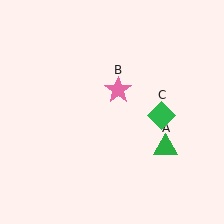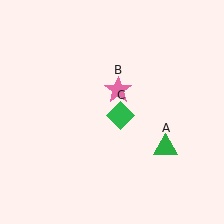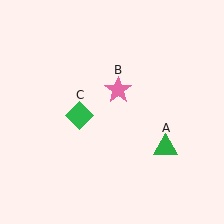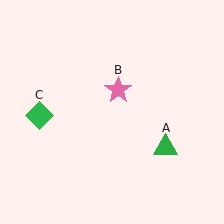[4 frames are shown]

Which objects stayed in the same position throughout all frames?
Green triangle (object A) and pink star (object B) remained stationary.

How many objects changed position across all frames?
1 object changed position: green diamond (object C).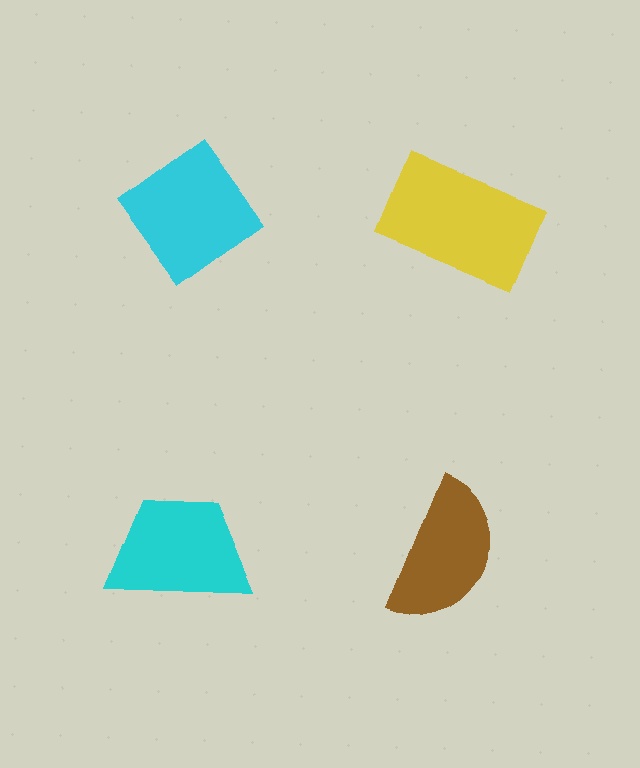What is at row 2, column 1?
A cyan trapezoid.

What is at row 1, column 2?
A yellow rectangle.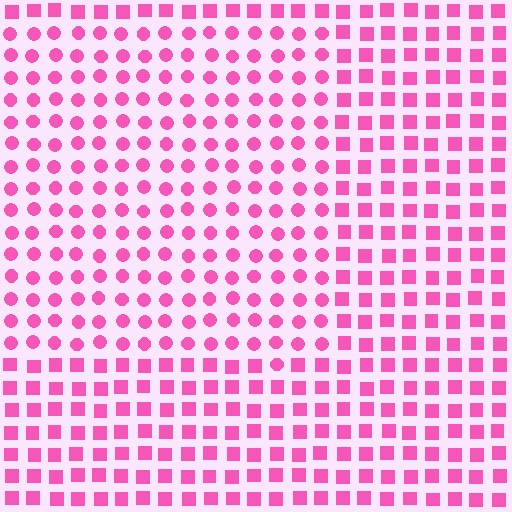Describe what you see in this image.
The image is filled with small pink elements arranged in a uniform grid. A rectangle-shaped region contains circles, while the surrounding area contains squares. The boundary is defined purely by the change in element shape.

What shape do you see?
I see a rectangle.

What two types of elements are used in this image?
The image uses circles inside the rectangle region and squares outside it.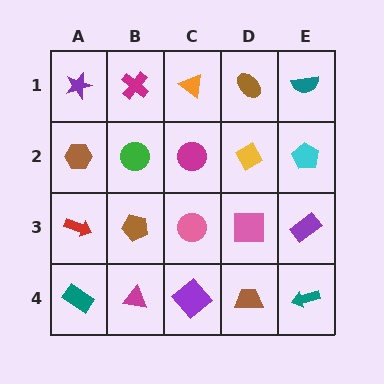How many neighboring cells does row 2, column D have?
4.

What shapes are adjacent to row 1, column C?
A magenta circle (row 2, column C), a magenta cross (row 1, column B), a brown ellipse (row 1, column D).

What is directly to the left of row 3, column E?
A pink square.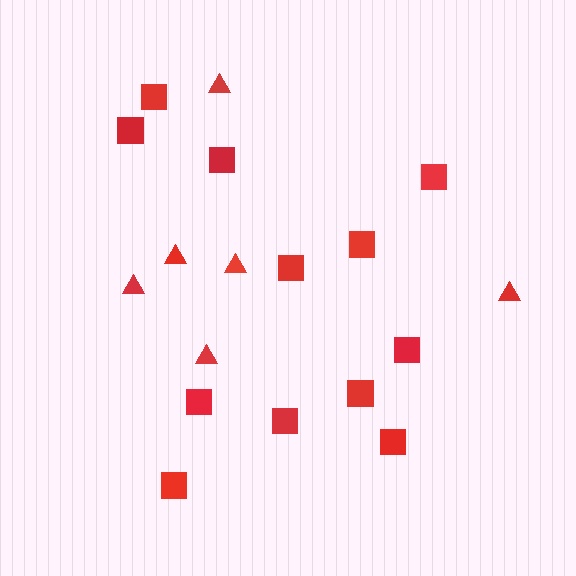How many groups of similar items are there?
There are 2 groups: one group of triangles (6) and one group of squares (12).